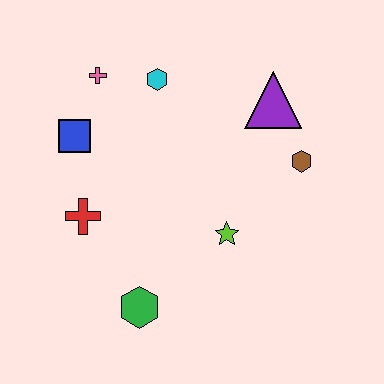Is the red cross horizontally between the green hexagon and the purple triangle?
No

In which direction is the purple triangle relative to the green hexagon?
The purple triangle is above the green hexagon.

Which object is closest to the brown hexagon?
The purple triangle is closest to the brown hexagon.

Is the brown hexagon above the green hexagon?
Yes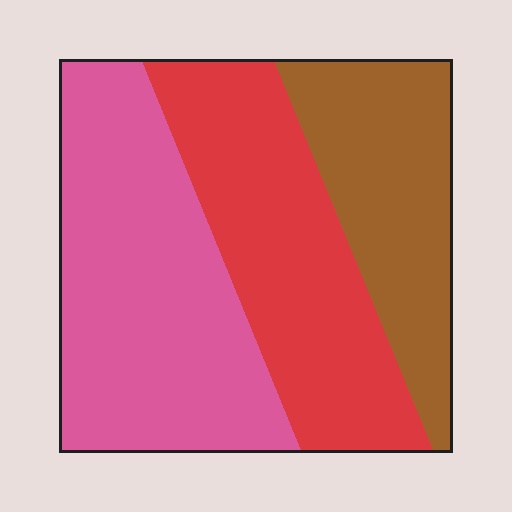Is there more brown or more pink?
Pink.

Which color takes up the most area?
Pink, at roughly 40%.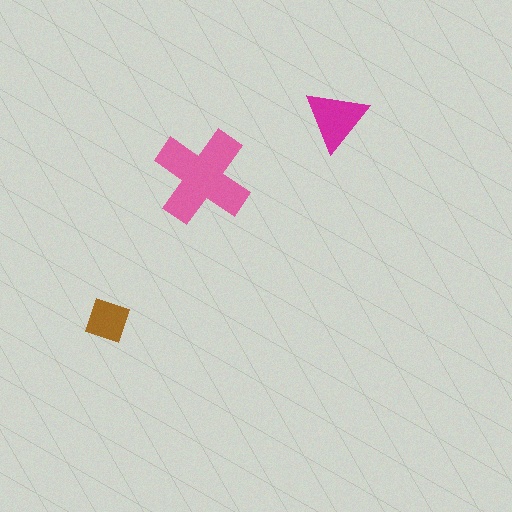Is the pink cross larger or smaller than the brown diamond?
Larger.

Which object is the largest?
The pink cross.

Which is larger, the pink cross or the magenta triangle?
The pink cross.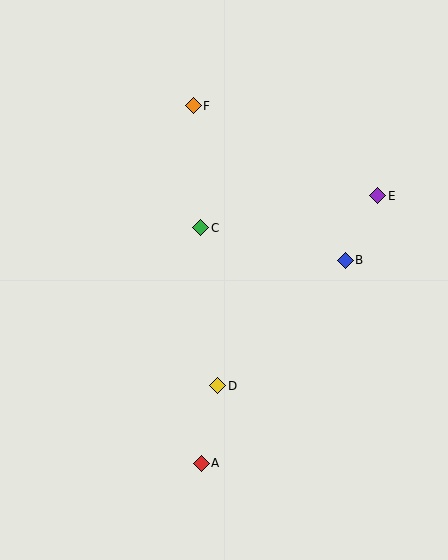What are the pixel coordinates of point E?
Point E is at (378, 196).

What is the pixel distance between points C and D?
The distance between C and D is 159 pixels.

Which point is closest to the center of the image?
Point C at (201, 228) is closest to the center.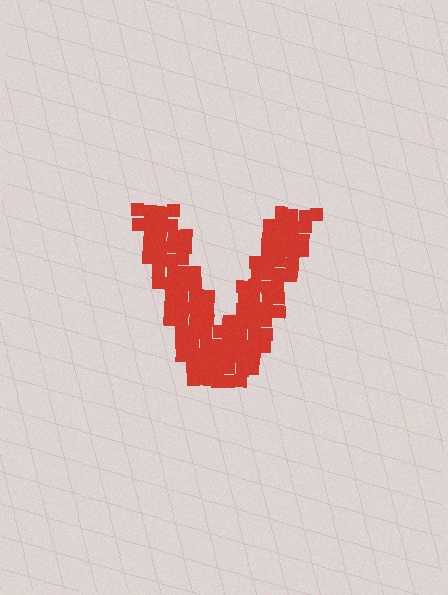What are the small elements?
The small elements are squares.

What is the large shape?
The large shape is the letter V.